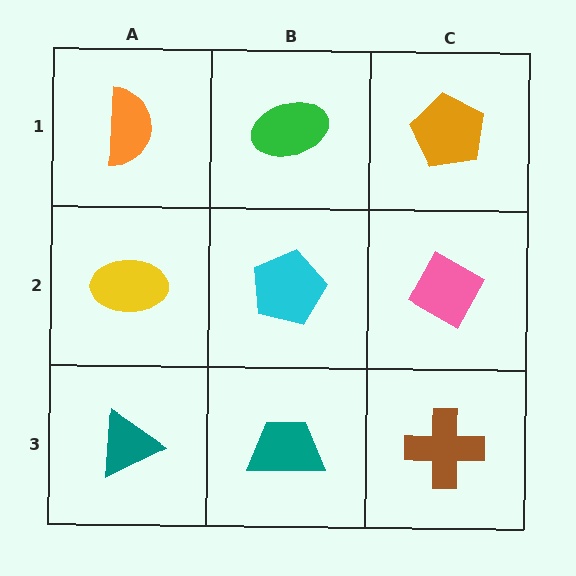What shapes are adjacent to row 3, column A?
A yellow ellipse (row 2, column A), a teal trapezoid (row 3, column B).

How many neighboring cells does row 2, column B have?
4.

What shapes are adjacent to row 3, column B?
A cyan pentagon (row 2, column B), a teal triangle (row 3, column A), a brown cross (row 3, column C).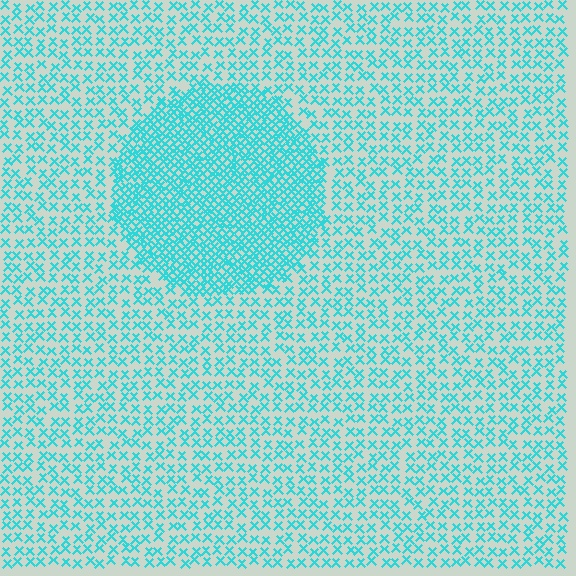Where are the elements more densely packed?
The elements are more densely packed inside the circle boundary.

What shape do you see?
I see a circle.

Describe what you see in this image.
The image contains small cyan elements arranged at two different densities. A circle-shaped region is visible where the elements are more densely packed than the surrounding area.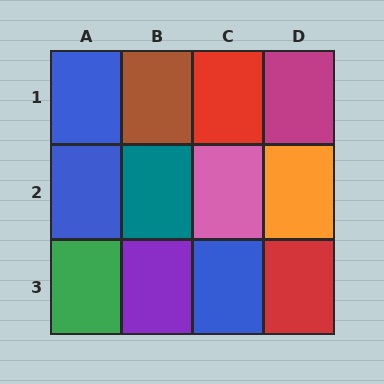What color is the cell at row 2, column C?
Pink.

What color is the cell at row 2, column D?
Orange.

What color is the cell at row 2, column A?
Blue.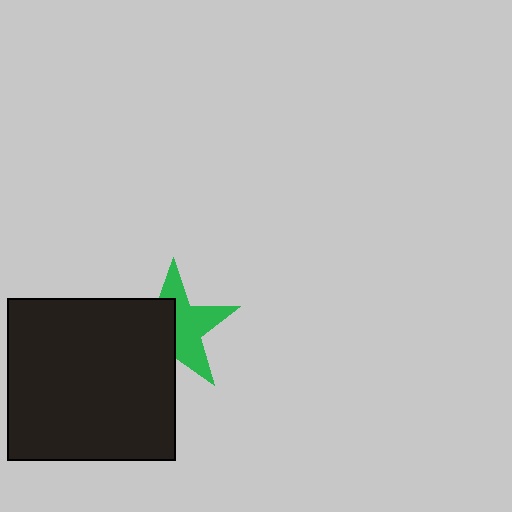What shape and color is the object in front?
The object in front is a black rectangle.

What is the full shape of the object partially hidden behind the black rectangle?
The partially hidden object is a green star.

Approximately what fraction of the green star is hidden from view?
Roughly 48% of the green star is hidden behind the black rectangle.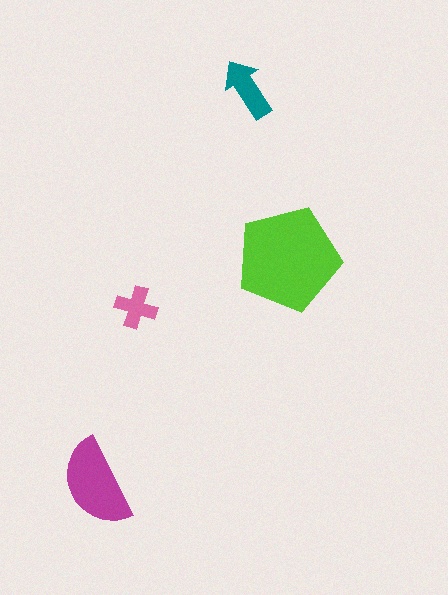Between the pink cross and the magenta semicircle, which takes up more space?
The magenta semicircle.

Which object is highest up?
The teal arrow is topmost.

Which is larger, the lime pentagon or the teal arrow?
The lime pentagon.